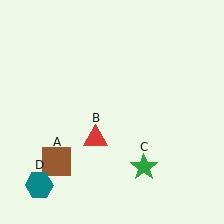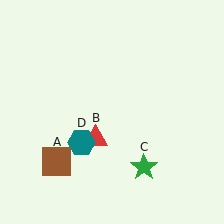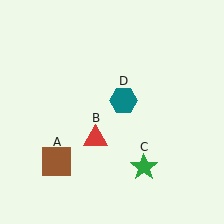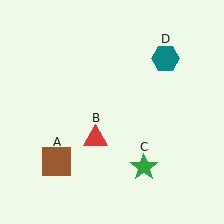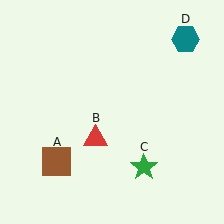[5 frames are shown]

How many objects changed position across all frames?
1 object changed position: teal hexagon (object D).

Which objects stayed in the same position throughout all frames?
Brown square (object A) and red triangle (object B) and green star (object C) remained stationary.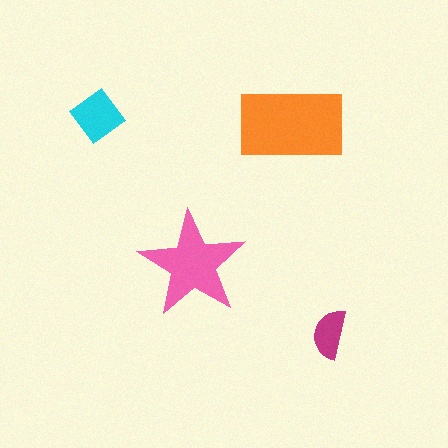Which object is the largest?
The orange rectangle.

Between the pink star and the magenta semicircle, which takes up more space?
The pink star.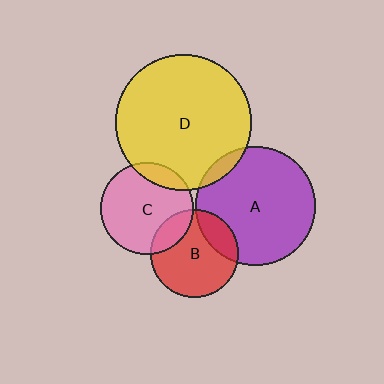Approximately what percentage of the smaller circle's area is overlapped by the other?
Approximately 15%.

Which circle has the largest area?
Circle D (yellow).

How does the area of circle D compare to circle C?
Approximately 2.2 times.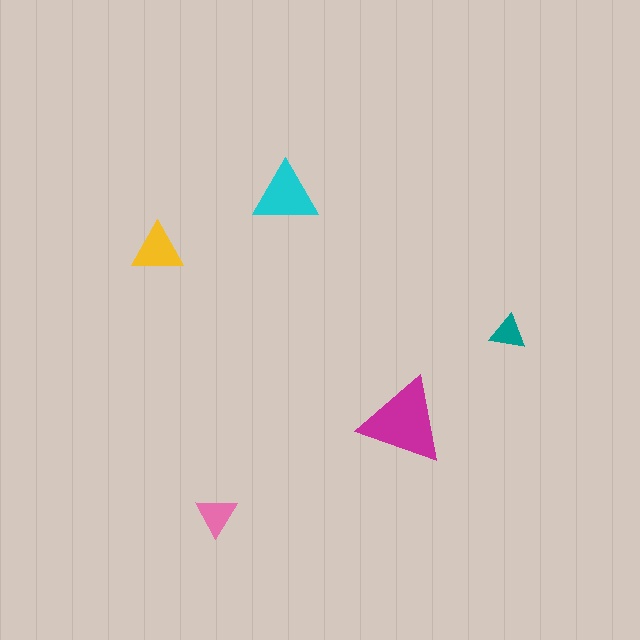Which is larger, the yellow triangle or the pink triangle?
The yellow one.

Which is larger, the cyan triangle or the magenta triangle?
The magenta one.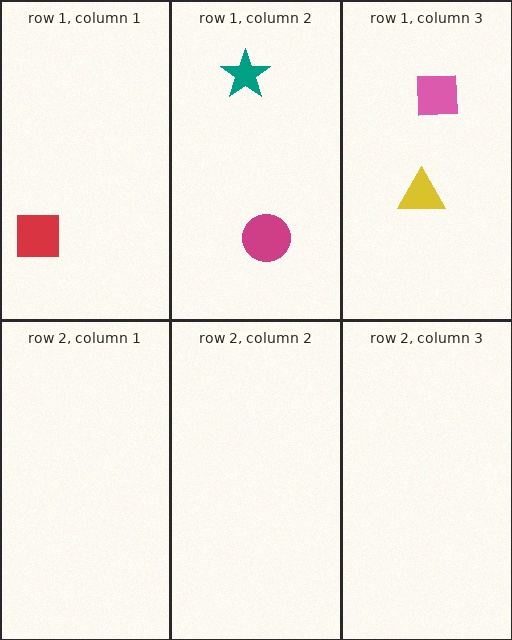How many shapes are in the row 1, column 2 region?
2.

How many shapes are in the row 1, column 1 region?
1.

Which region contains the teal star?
The row 1, column 2 region.